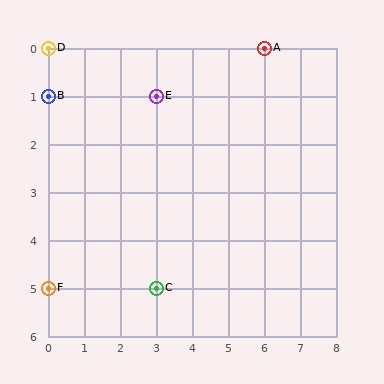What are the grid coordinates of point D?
Point D is at grid coordinates (0, 0).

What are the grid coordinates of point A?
Point A is at grid coordinates (6, 0).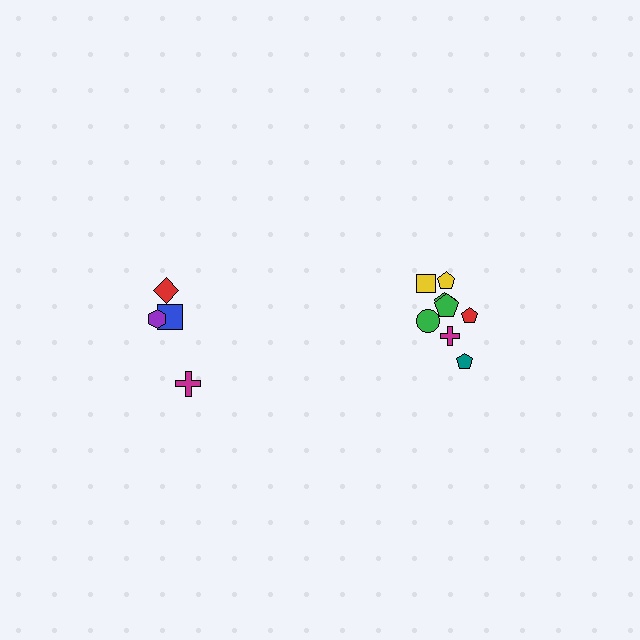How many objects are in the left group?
There are 4 objects.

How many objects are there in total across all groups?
There are 12 objects.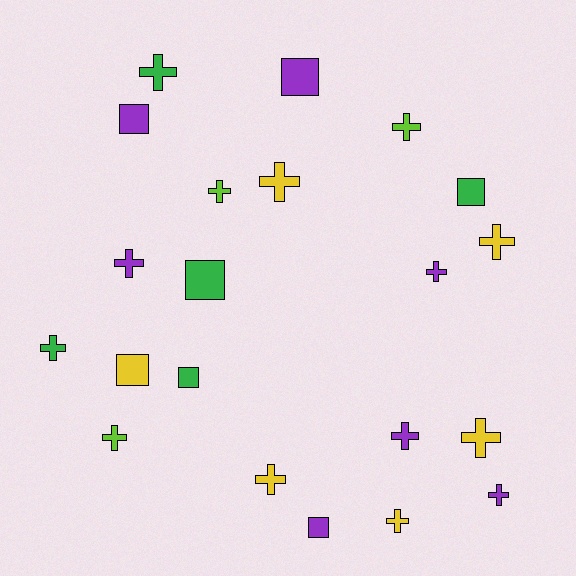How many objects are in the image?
There are 21 objects.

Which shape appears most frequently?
Cross, with 14 objects.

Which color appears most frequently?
Purple, with 7 objects.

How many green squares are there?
There are 3 green squares.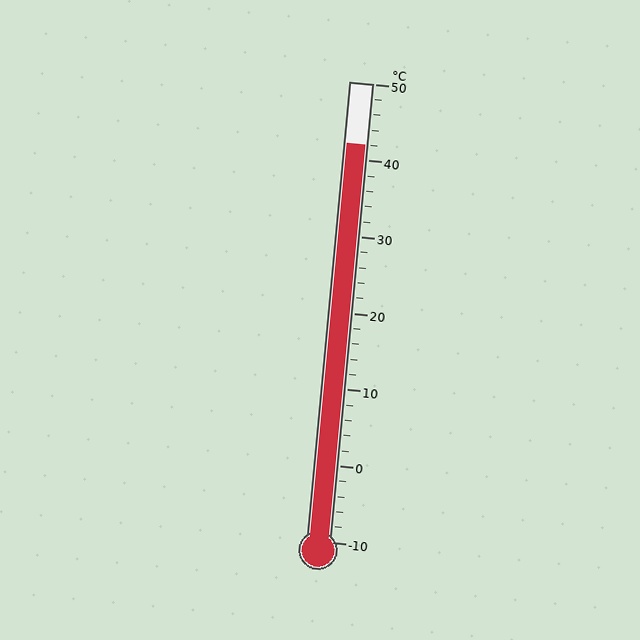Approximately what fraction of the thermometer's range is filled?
The thermometer is filled to approximately 85% of its range.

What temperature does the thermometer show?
The thermometer shows approximately 42°C.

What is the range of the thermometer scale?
The thermometer scale ranges from -10°C to 50°C.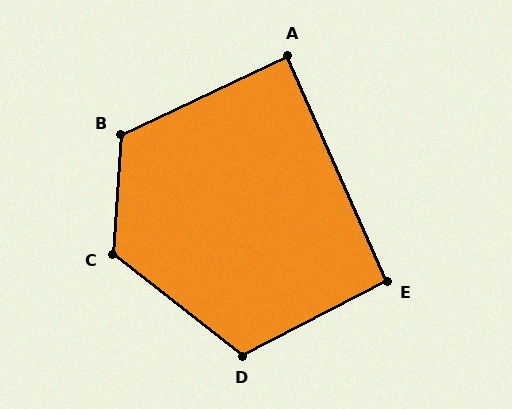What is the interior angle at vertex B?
Approximately 120 degrees (obtuse).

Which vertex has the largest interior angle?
C, at approximately 124 degrees.